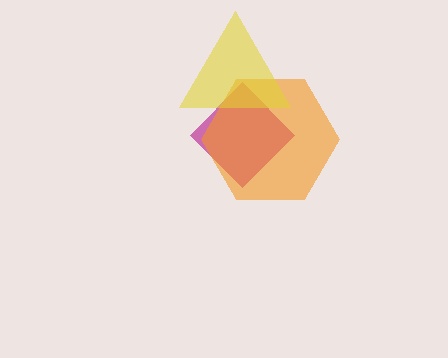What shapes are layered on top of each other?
The layered shapes are: a magenta diamond, an orange hexagon, a yellow triangle.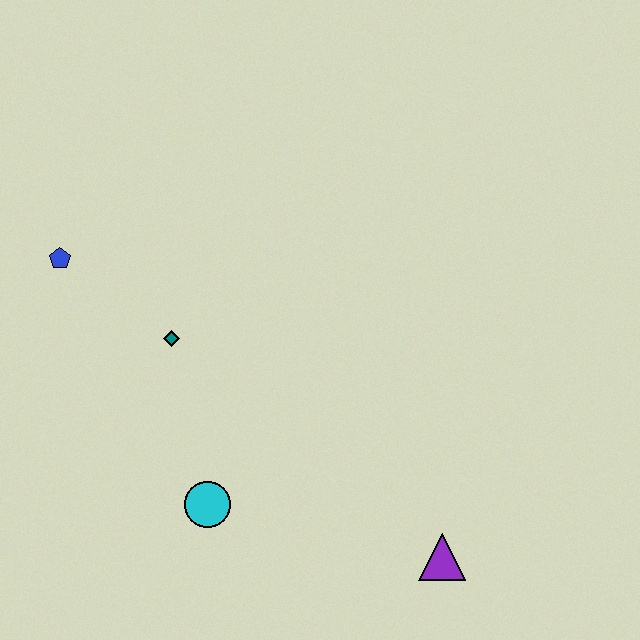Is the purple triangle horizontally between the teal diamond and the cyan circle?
No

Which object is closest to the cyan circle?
The teal diamond is closest to the cyan circle.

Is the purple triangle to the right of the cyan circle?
Yes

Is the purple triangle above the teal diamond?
No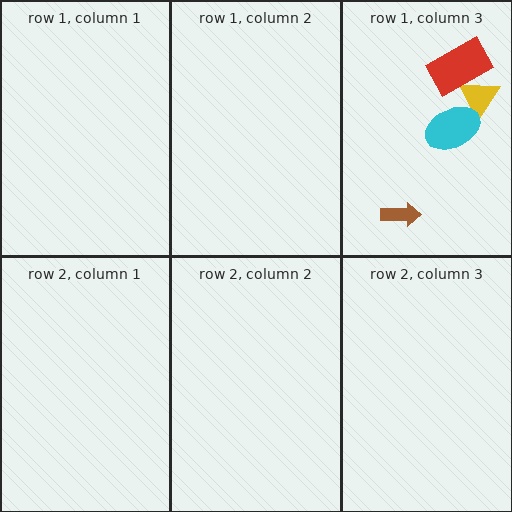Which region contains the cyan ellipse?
The row 1, column 3 region.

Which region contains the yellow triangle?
The row 1, column 3 region.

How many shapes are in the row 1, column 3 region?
4.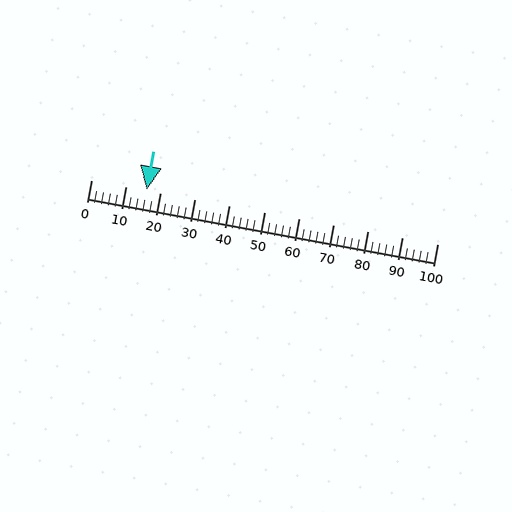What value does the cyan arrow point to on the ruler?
The cyan arrow points to approximately 16.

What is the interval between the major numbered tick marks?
The major tick marks are spaced 10 units apart.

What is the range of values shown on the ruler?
The ruler shows values from 0 to 100.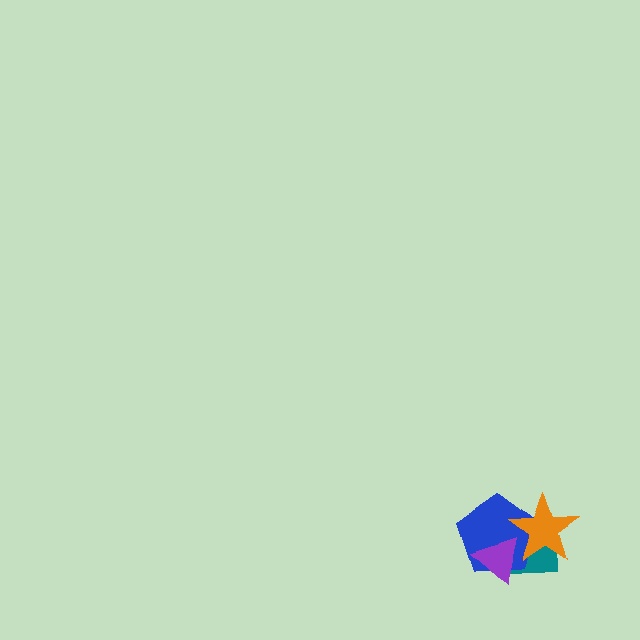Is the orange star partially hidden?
No, no other shape covers it.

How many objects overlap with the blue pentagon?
3 objects overlap with the blue pentagon.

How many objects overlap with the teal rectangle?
3 objects overlap with the teal rectangle.